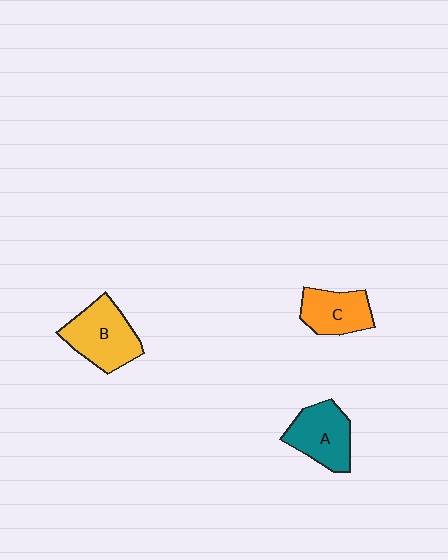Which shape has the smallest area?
Shape C (orange).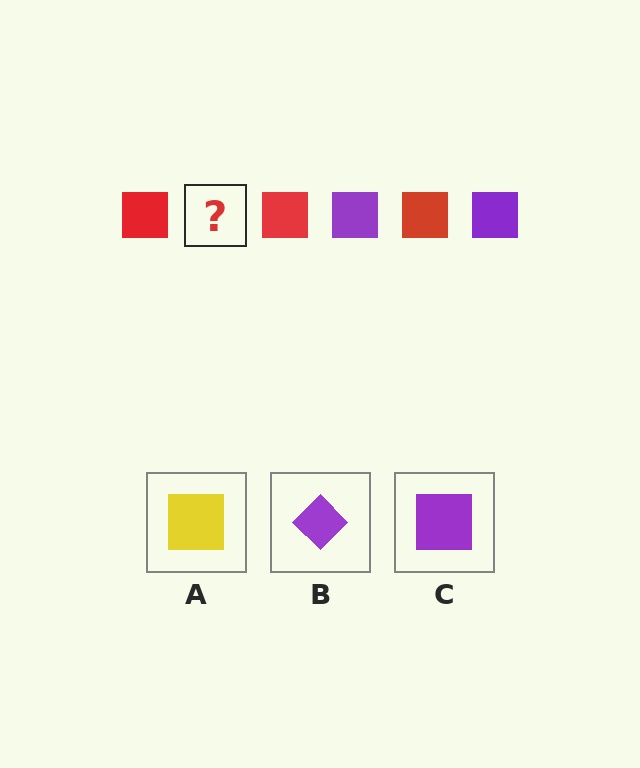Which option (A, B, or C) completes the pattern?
C.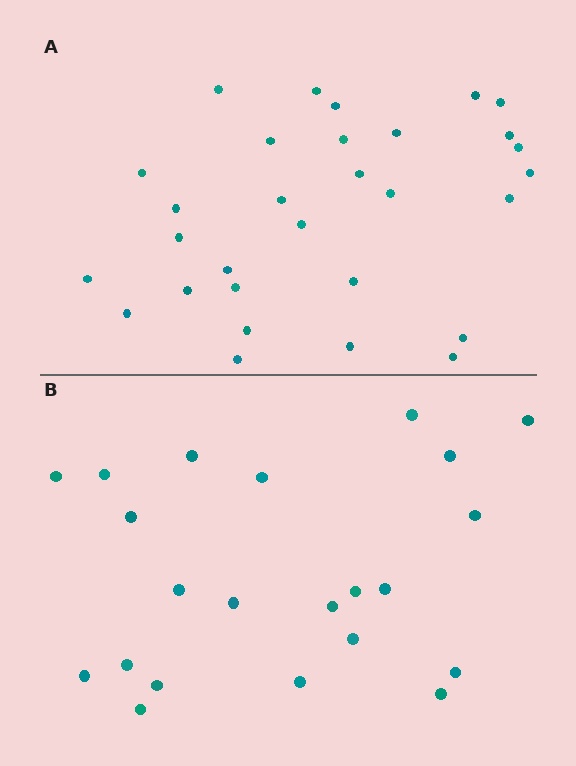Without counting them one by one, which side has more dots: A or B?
Region A (the top region) has more dots.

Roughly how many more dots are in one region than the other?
Region A has roughly 8 or so more dots than region B.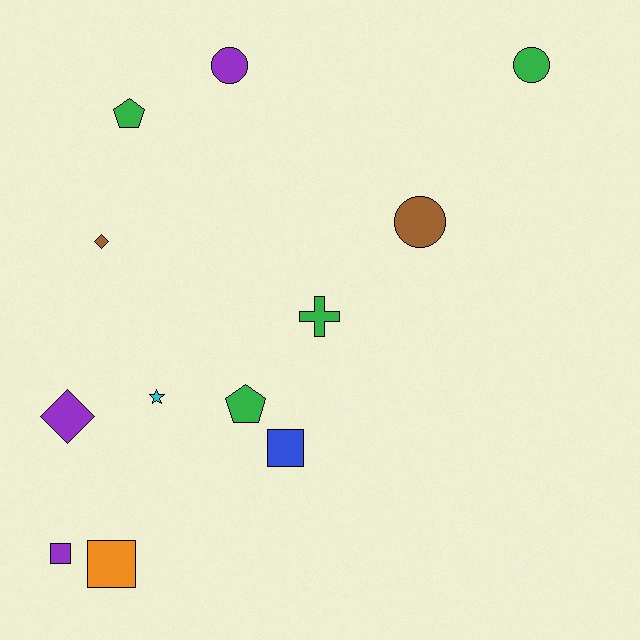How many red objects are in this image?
There are no red objects.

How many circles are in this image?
There are 3 circles.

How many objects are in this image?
There are 12 objects.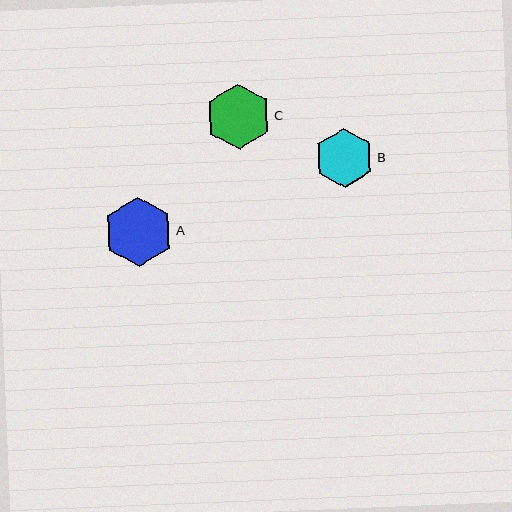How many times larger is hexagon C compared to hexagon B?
Hexagon C is approximately 1.1 times the size of hexagon B.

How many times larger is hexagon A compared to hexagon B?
Hexagon A is approximately 1.2 times the size of hexagon B.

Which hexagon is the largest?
Hexagon A is the largest with a size of approximately 69 pixels.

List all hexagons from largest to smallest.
From largest to smallest: A, C, B.